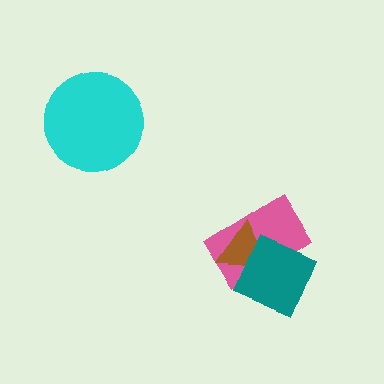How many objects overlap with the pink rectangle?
2 objects overlap with the pink rectangle.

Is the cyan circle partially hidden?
No, no other shape covers it.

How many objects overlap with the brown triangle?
2 objects overlap with the brown triangle.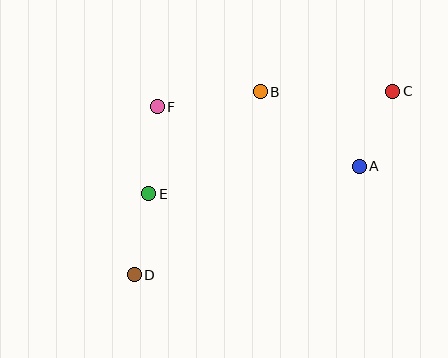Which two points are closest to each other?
Points A and C are closest to each other.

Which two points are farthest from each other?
Points C and D are farthest from each other.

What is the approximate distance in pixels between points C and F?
The distance between C and F is approximately 236 pixels.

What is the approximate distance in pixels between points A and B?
The distance between A and B is approximately 124 pixels.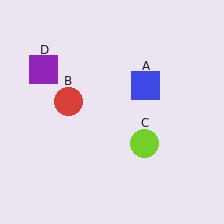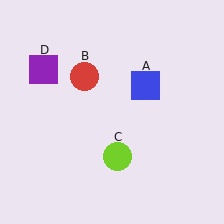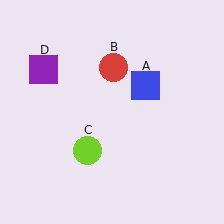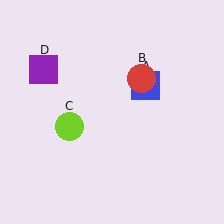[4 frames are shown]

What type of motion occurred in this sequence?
The red circle (object B), lime circle (object C) rotated clockwise around the center of the scene.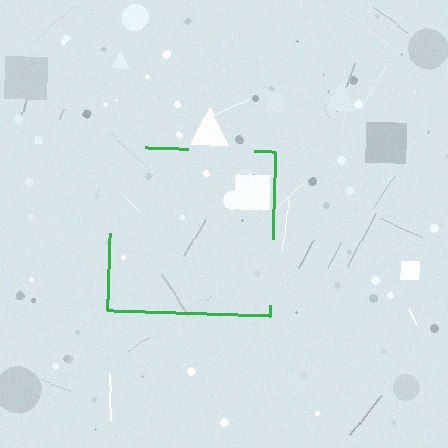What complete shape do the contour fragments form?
The contour fragments form a square.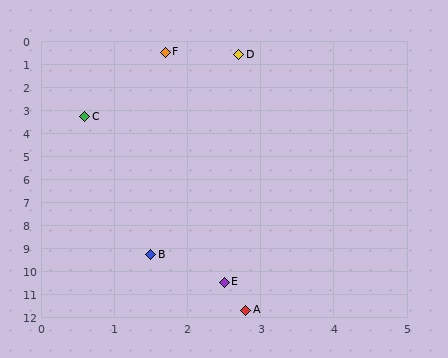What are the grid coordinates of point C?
Point C is at approximately (0.6, 3.3).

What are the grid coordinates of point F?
Point F is at approximately (1.7, 0.5).